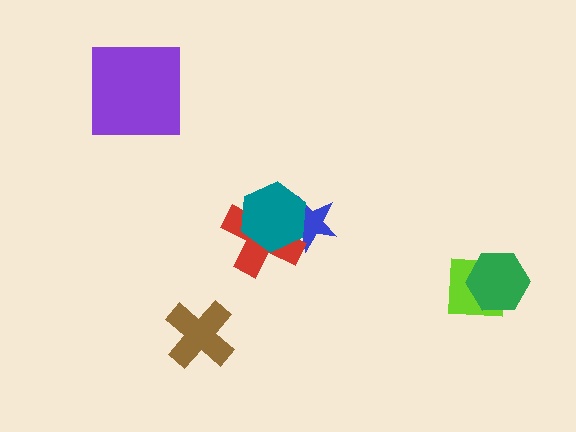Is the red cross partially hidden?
Yes, it is partially covered by another shape.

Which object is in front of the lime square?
The green hexagon is in front of the lime square.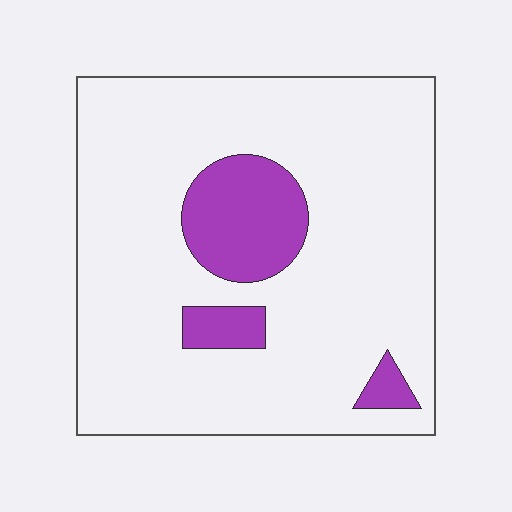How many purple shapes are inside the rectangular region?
3.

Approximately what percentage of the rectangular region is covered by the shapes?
Approximately 15%.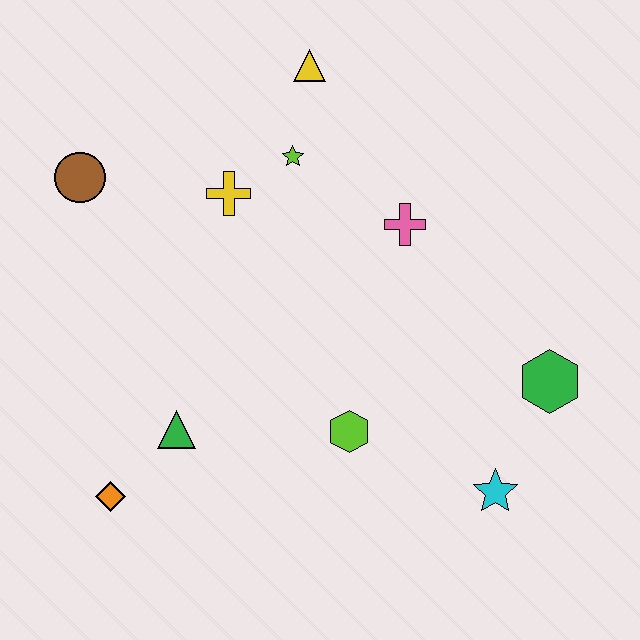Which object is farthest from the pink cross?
The orange diamond is farthest from the pink cross.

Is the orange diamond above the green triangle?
No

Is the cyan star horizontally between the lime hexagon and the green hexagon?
Yes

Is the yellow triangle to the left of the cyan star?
Yes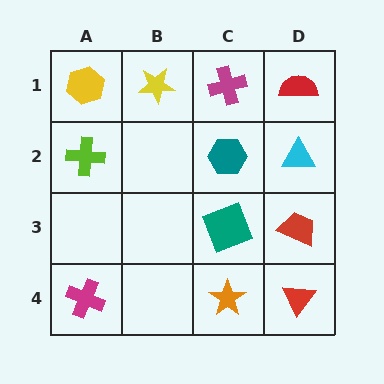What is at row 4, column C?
An orange star.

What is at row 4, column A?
A magenta cross.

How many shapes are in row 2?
3 shapes.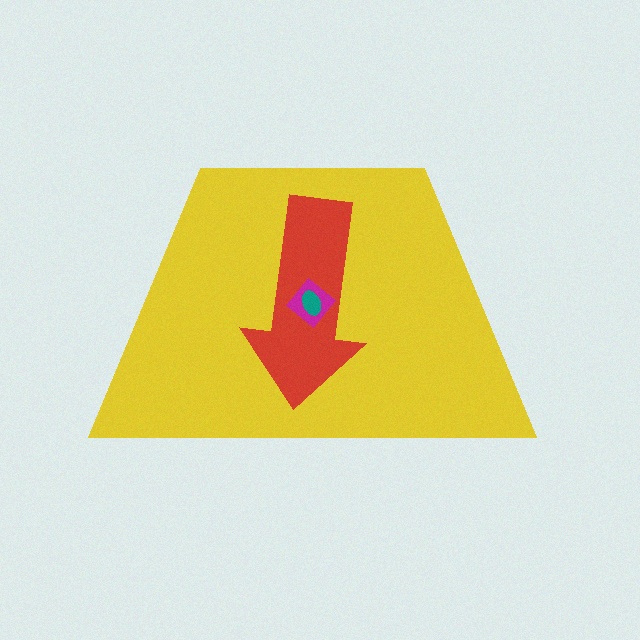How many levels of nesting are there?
4.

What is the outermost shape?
The yellow trapezoid.